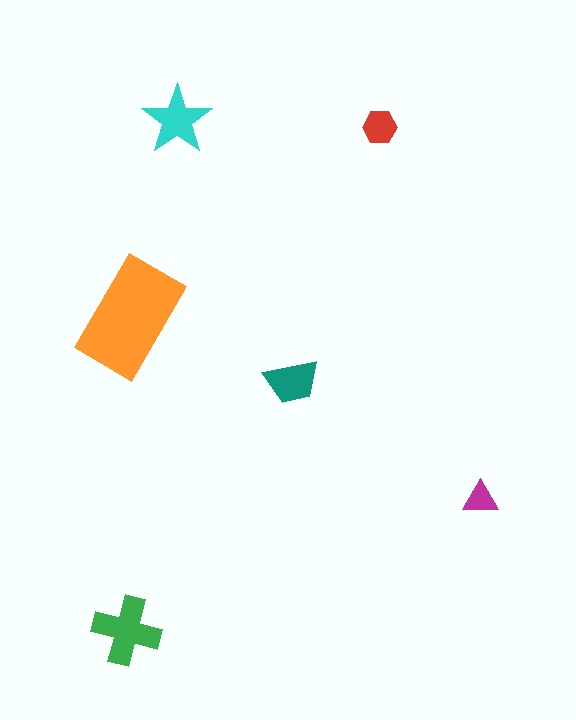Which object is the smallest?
The magenta triangle.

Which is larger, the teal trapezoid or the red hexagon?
The teal trapezoid.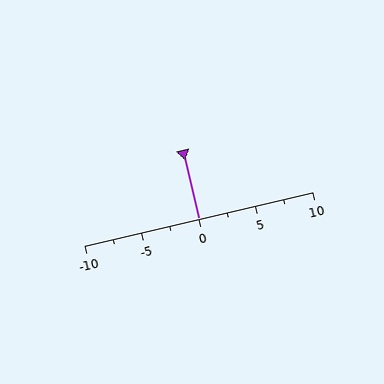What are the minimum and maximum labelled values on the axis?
The axis runs from -10 to 10.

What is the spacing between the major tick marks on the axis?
The major ticks are spaced 5 apart.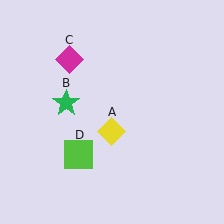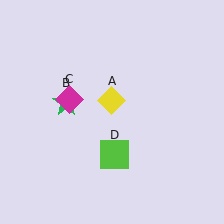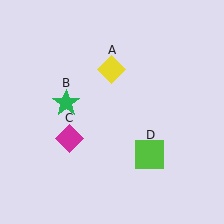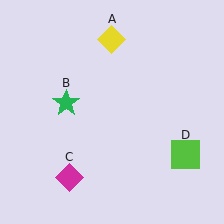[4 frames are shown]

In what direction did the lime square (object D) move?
The lime square (object D) moved right.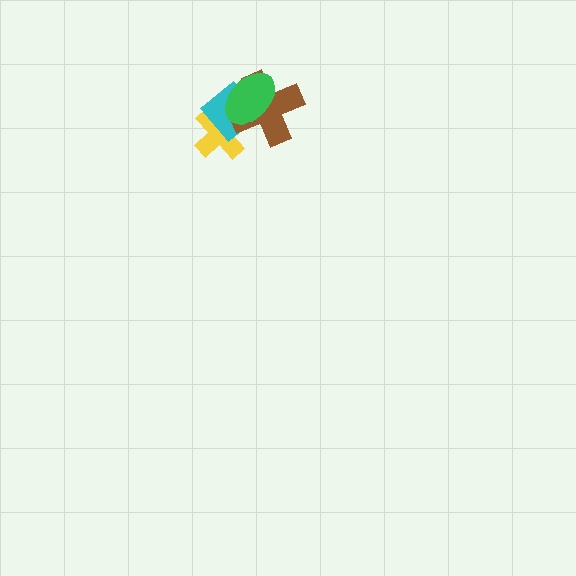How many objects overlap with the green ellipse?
3 objects overlap with the green ellipse.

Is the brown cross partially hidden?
Yes, it is partially covered by another shape.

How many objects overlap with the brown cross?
3 objects overlap with the brown cross.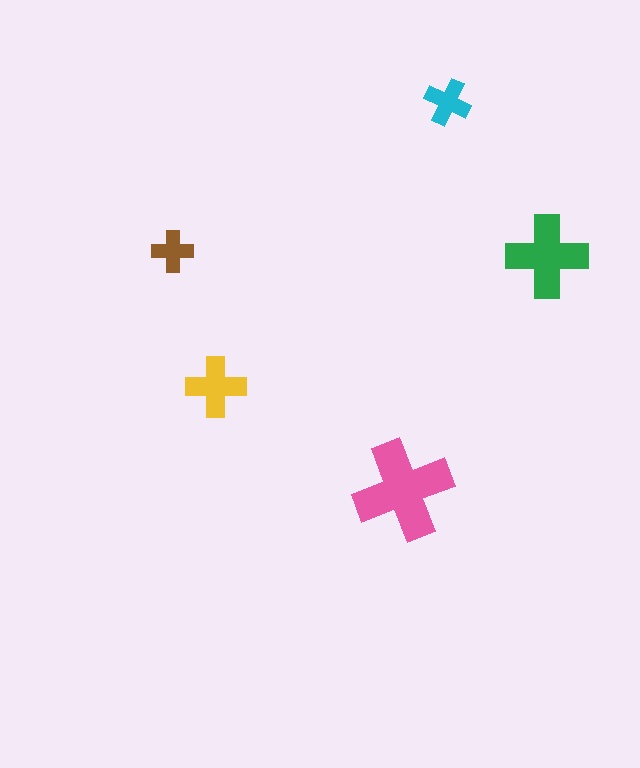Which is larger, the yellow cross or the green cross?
The green one.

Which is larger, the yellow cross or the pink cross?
The pink one.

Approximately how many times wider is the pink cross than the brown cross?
About 2.5 times wider.